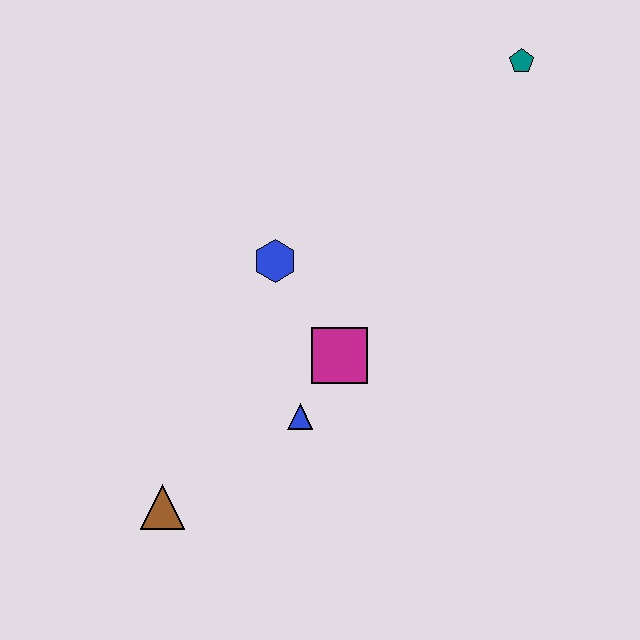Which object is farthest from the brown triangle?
The teal pentagon is farthest from the brown triangle.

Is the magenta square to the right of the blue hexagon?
Yes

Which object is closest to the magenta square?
The blue triangle is closest to the magenta square.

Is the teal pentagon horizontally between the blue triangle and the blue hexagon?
No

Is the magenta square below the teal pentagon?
Yes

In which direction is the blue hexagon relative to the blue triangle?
The blue hexagon is above the blue triangle.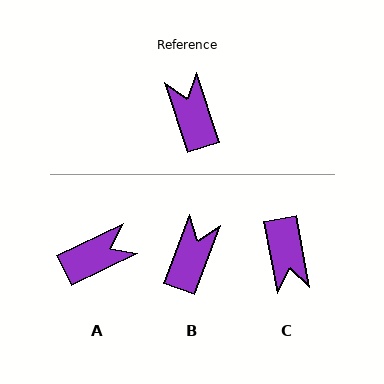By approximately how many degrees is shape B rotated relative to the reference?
Approximately 39 degrees clockwise.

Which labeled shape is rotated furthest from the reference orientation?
C, about 173 degrees away.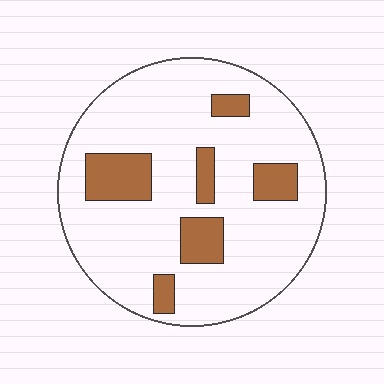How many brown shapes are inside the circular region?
6.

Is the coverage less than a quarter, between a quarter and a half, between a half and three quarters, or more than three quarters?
Less than a quarter.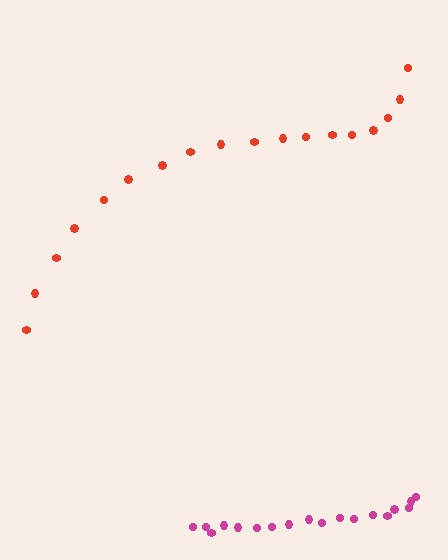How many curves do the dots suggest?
There are 2 distinct paths.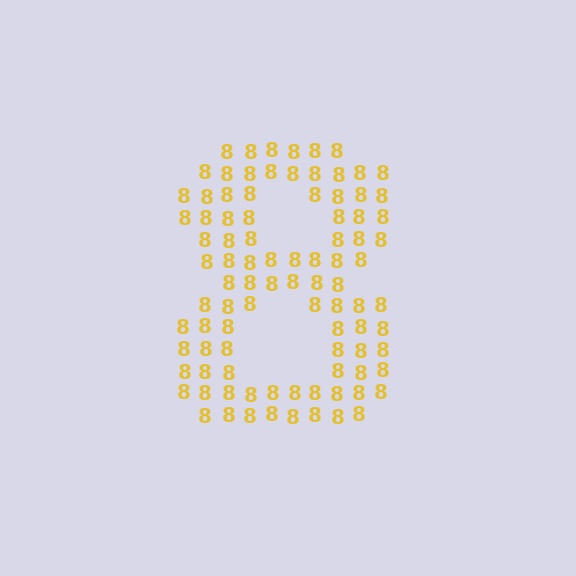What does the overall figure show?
The overall figure shows the digit 8.